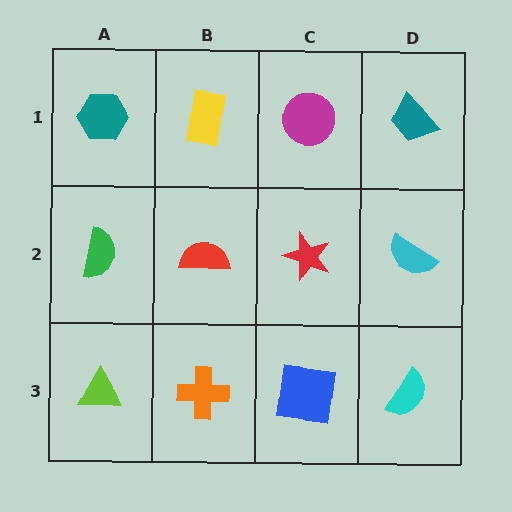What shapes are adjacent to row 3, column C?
A red star (row 2, column C), an orange cross (row 3, column B), a cyan semicircle (row 3, column D).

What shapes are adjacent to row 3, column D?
A cyan semicircle (row 2, column D), a blue square (row 3, column C).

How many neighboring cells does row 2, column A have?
3.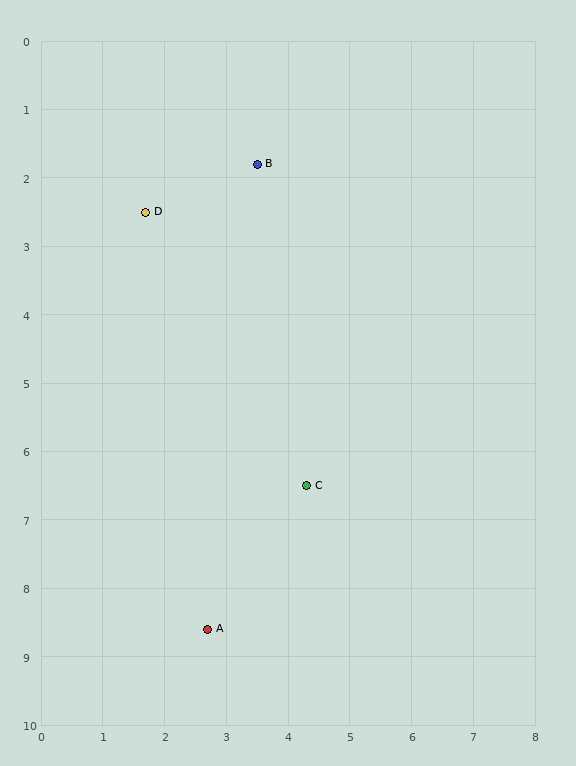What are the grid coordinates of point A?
Point A is at approximately (2.7, 8.6).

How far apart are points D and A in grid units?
Points D and A are about 6.2 grid units apart.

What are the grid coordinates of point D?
Point D is at approximately (1.7, 2.5).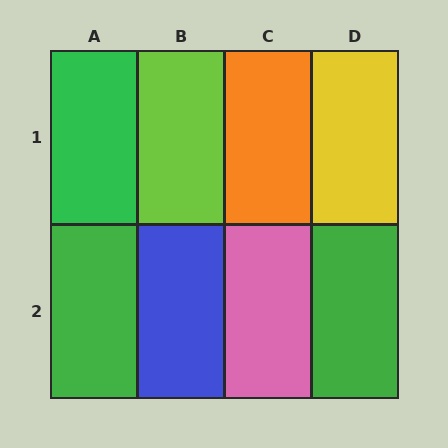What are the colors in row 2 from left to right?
Green, blue, pink, green.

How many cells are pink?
1 cell is pink.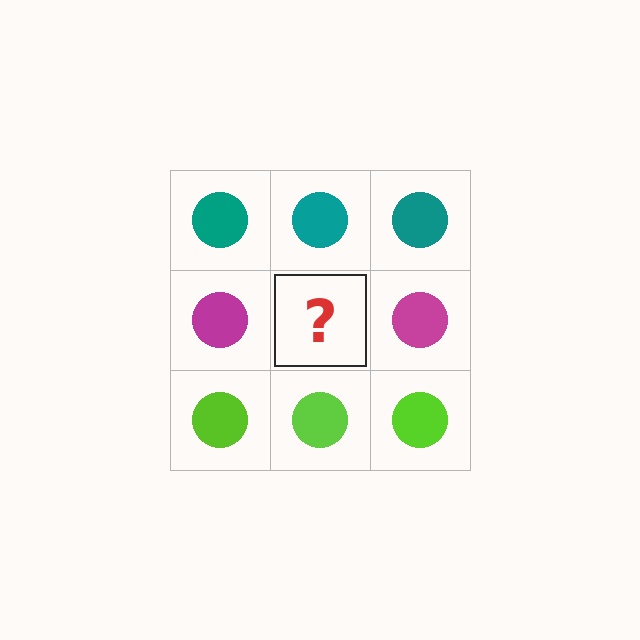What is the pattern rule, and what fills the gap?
The rule is that each row has a consistent color. The gap should be filled with a magenta circle.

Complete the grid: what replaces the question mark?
The question mark should be replaced with a magenta circle.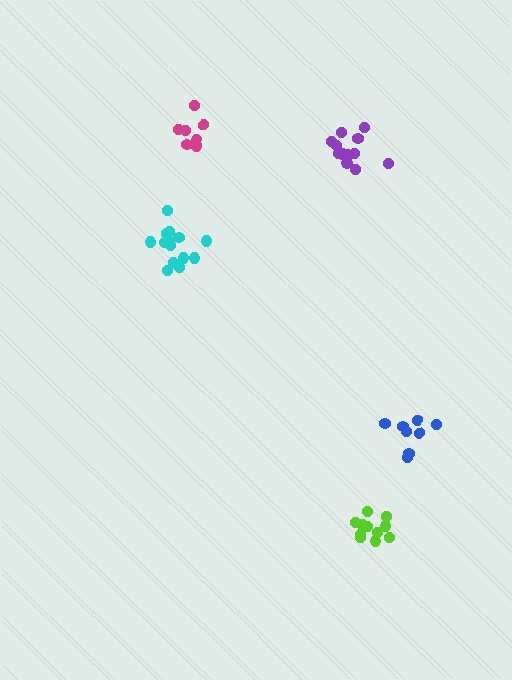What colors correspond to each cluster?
The clusters are colored: magenta, cyan, lime, purple, blue.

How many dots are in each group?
Group 1: 8 dots, Group 2: 14 dots, Group 3: 12 dots, Group 4: 14 dots, Group 5: 8 dots (56 total).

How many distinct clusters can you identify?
There are 5 distinct clusters.